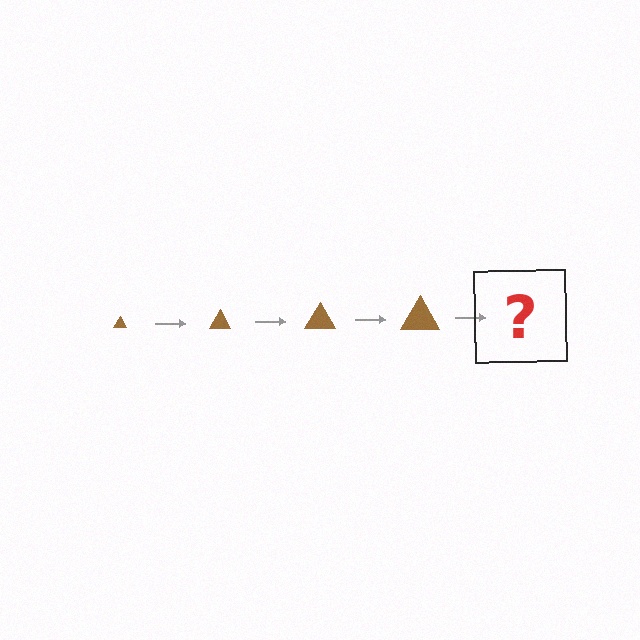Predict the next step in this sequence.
The next step is a brown triangle, larger than the previous one.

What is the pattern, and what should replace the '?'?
The pattern is that the triangle gets progressively larger each step. The '?' should be a brown triangle, larger than the previous one.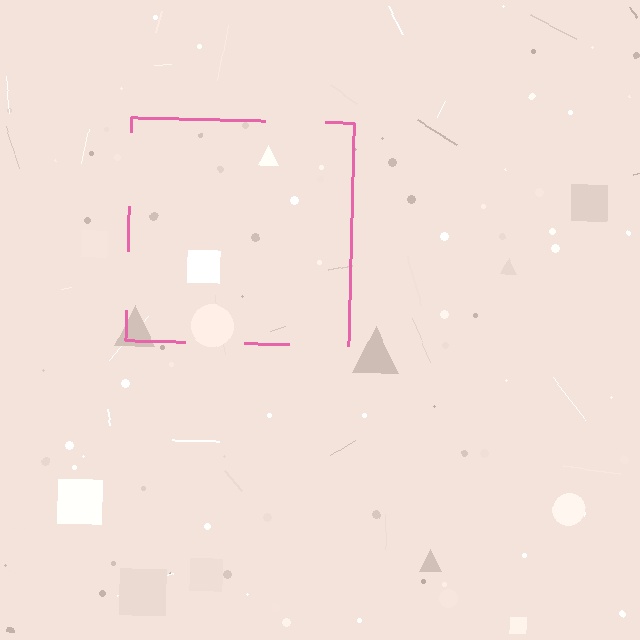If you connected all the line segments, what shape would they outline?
They would outline a square.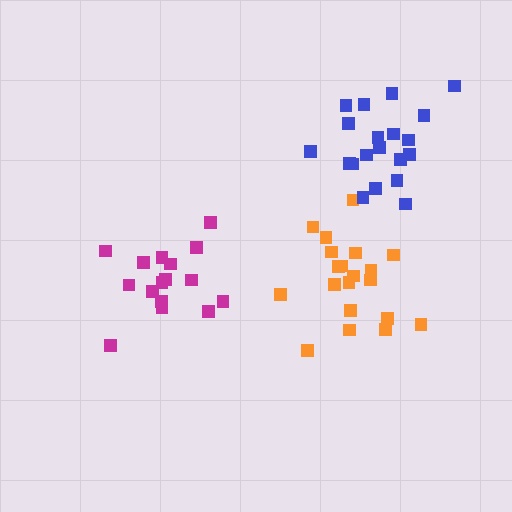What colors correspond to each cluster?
The clusters are colored: orange, magenta, blue.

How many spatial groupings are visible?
There are 3 spatial groupings.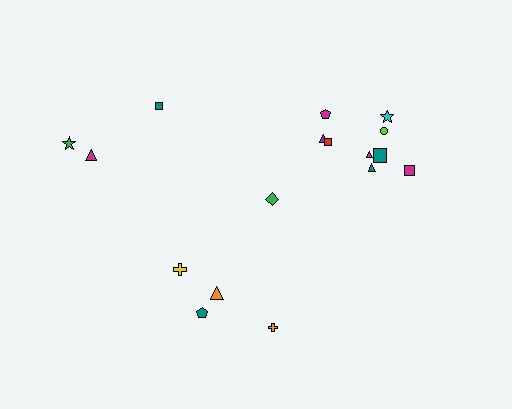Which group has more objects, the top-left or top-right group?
The top-right group.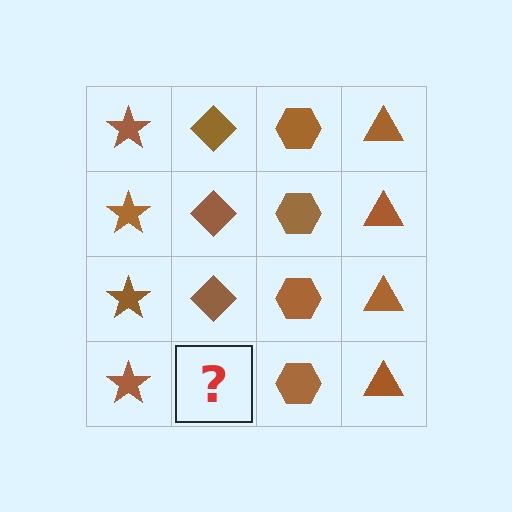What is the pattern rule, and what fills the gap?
The rule is that each column has a consistent shape. The gap should be filled with a brown diamond.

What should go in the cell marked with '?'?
The missing cell should contain a brown diamond.